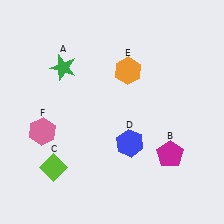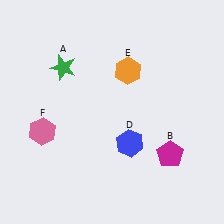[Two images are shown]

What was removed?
The lime diamond (C) was removed in Image 2.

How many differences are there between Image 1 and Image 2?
There is 1 difference between the two images.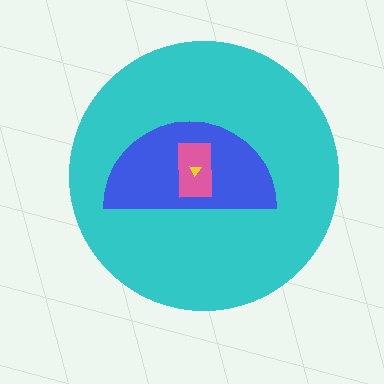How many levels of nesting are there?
4.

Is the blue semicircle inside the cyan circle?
Yes.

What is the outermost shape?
The cyan circle.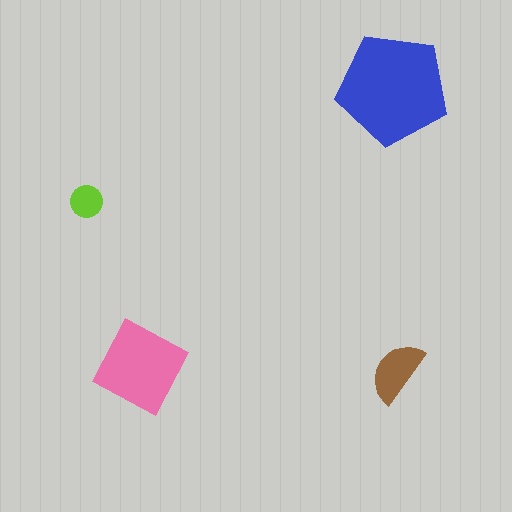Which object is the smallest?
The lime circle.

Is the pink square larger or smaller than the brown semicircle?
Larger.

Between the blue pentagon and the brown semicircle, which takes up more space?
The blue pentagon.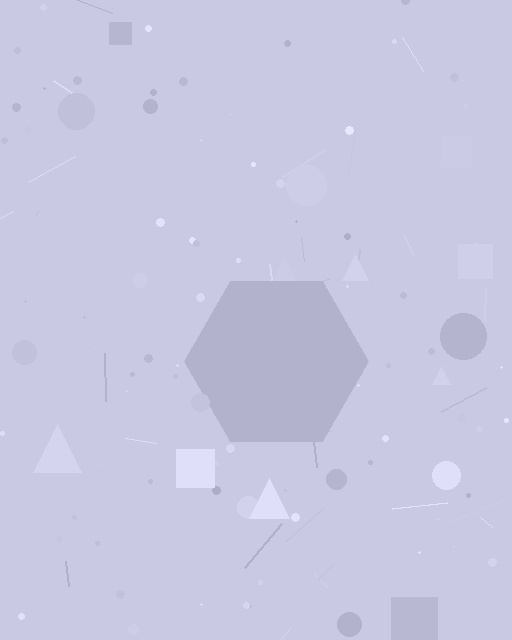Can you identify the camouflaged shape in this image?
The camouflaged shape is a hexagon.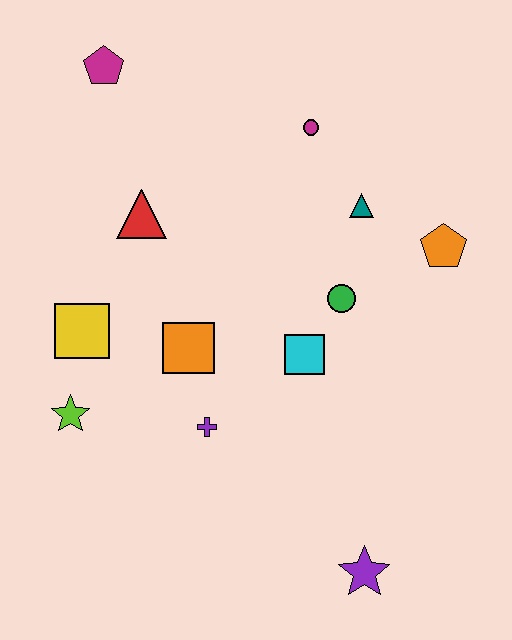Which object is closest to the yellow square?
The lime star is closest to the yellow square.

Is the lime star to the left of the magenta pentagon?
Yes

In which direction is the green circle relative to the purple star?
The green circle is above the purple star.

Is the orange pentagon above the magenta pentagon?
No